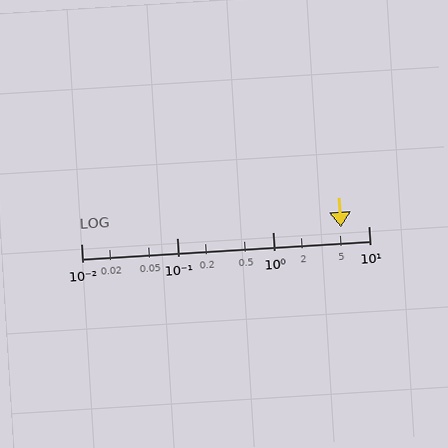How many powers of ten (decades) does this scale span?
The scale spans 3 decades, from 0.01 to 10.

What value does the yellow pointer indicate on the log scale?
The pointer indicates approximately 5.2.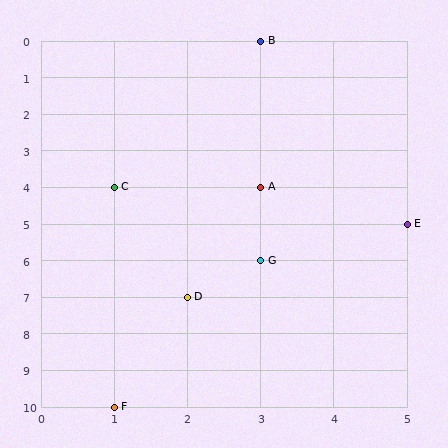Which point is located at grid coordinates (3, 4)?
Point A is at (3, 4).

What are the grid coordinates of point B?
Point B is at grid coordinates (3, 0).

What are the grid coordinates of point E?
Point E is at grid coordinates (5, 5).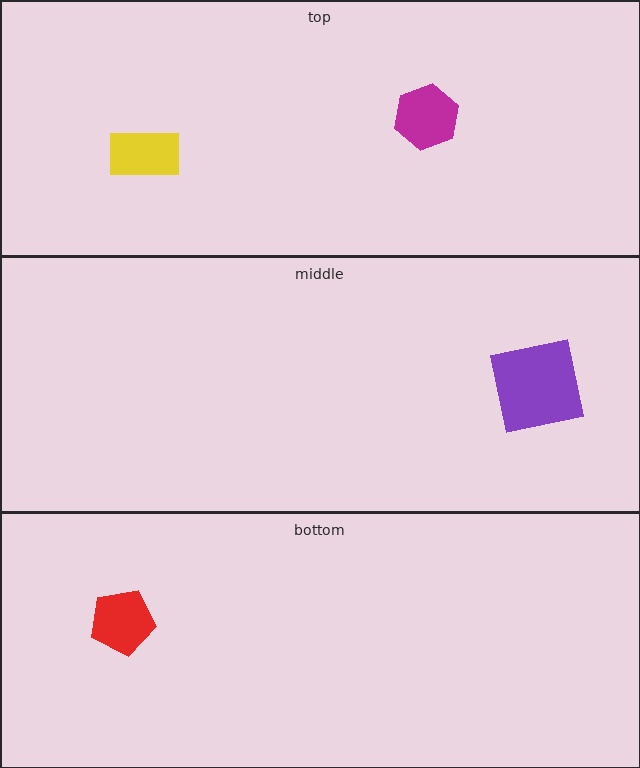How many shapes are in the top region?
2.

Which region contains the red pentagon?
The bottom region.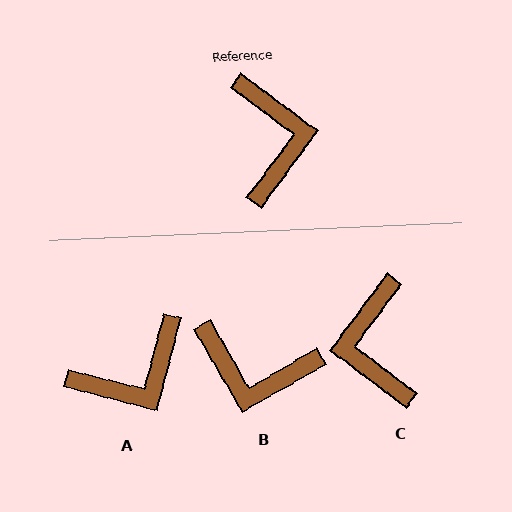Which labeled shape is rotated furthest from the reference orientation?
C, about 180 degrees away.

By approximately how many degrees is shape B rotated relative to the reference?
Approximately 113 degrees clockwise.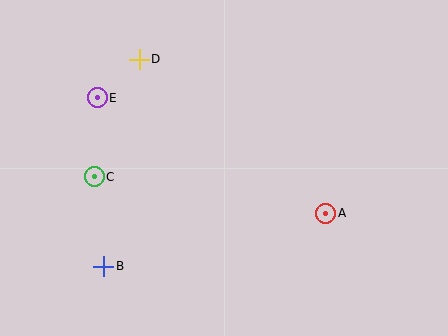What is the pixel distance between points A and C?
The distance between A and C is 234 pixels.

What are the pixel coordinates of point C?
Point C is at (94, 177).